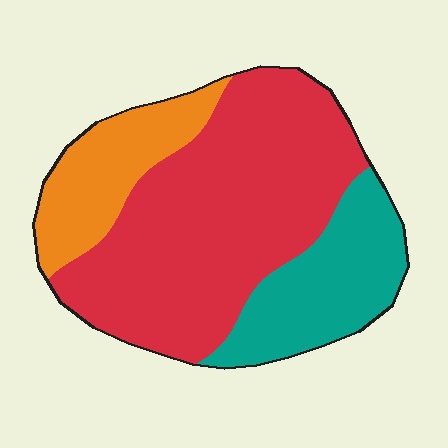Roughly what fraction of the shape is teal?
Teal takes up about one quarter (1/4) of the shape.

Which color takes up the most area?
Red, at roughly 60%.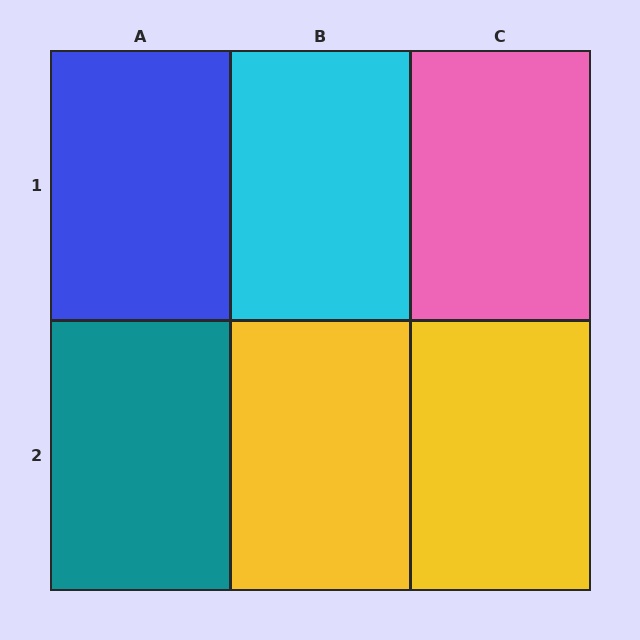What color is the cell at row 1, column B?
Cyan.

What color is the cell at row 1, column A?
Blue.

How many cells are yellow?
2 cells are yellow.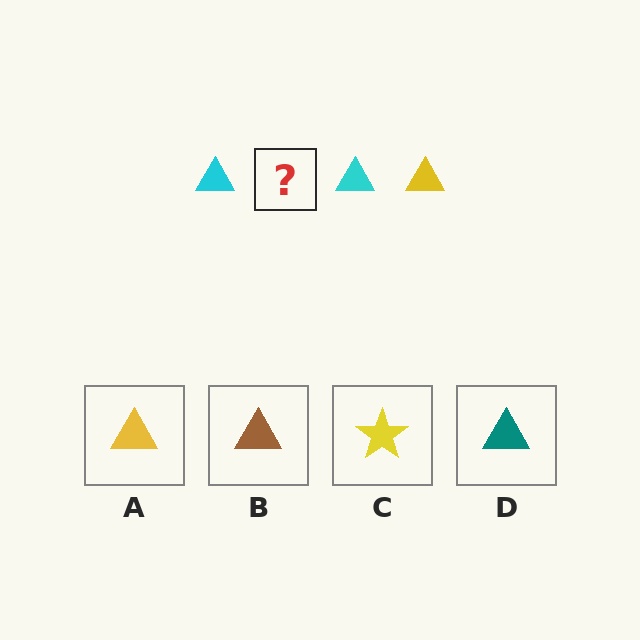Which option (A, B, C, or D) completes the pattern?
A.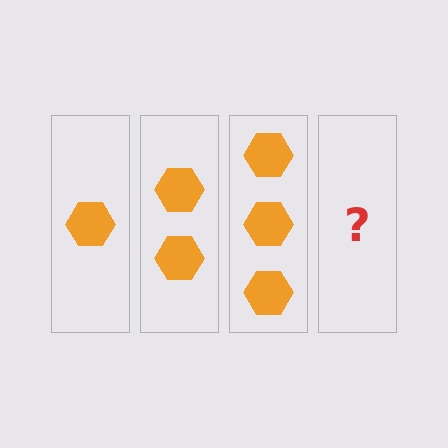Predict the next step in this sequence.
The next step is 4 hexagons.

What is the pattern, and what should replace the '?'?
The pattern is that each step adds one more hexagon. The '?' should be 4 hexagons.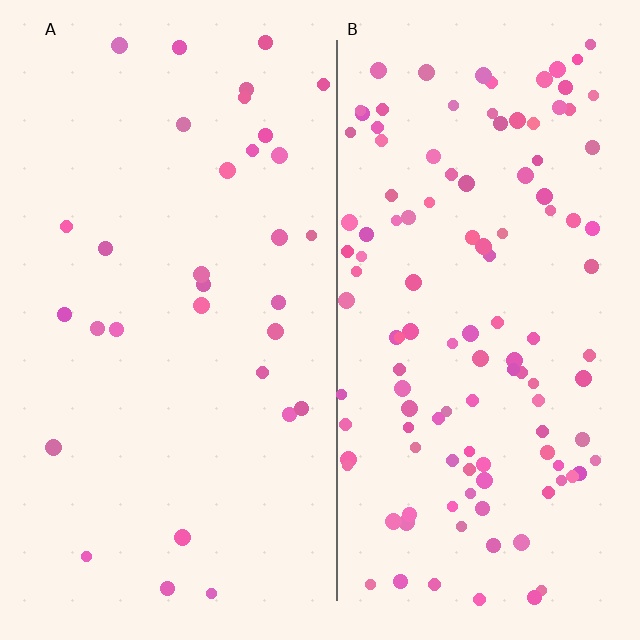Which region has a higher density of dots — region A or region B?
B (the right).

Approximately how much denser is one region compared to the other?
Approximately 3.8× — region B over region A.